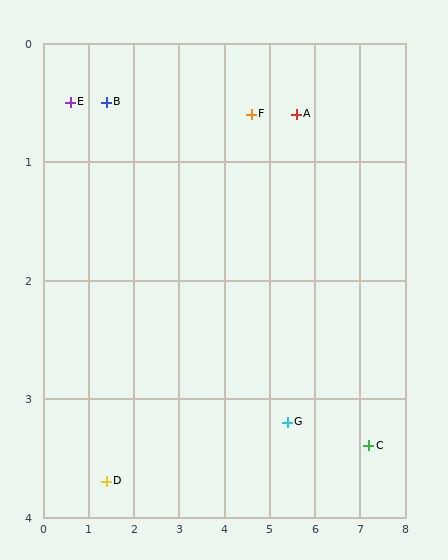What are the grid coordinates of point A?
Point A is at approximately (5.6, 0.6).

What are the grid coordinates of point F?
Point F is at approximately (4.6, 0.6).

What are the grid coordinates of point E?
Point E is at approximately (0.6, 0.5).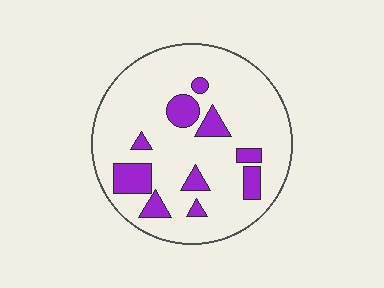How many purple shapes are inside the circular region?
10.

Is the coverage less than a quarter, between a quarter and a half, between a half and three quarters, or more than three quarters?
Less than a quarter.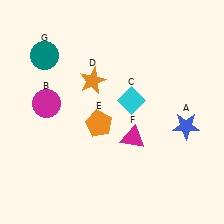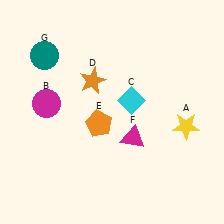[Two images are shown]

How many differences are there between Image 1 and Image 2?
There is 1 difference between the two images.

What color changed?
The star (A) changed from blue in Image 1 to yellow in Image 2.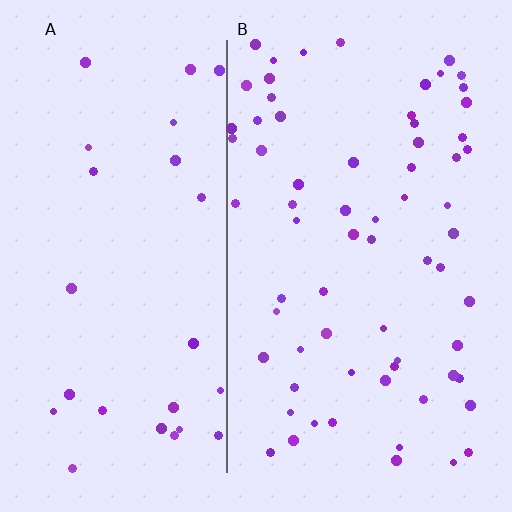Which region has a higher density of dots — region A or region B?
B (the right).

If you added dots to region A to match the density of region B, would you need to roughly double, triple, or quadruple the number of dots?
Approximately double.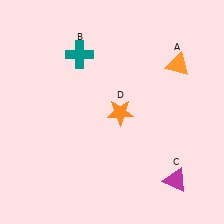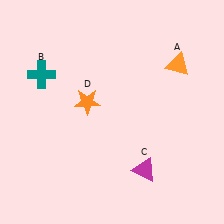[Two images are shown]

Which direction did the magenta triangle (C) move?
The magenta triangle (C) moved left.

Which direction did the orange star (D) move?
The orange star (D) moved left.